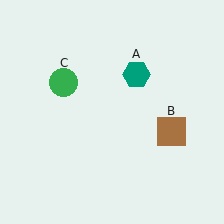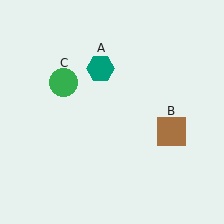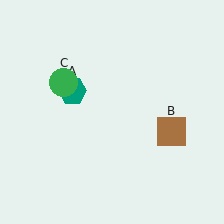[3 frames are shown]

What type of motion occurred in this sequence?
The teal hexagon (object A) rotated counterclockwise around the center of the scene.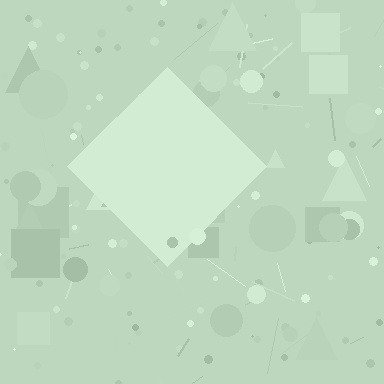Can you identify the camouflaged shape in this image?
The camouflaged shape is a diamond.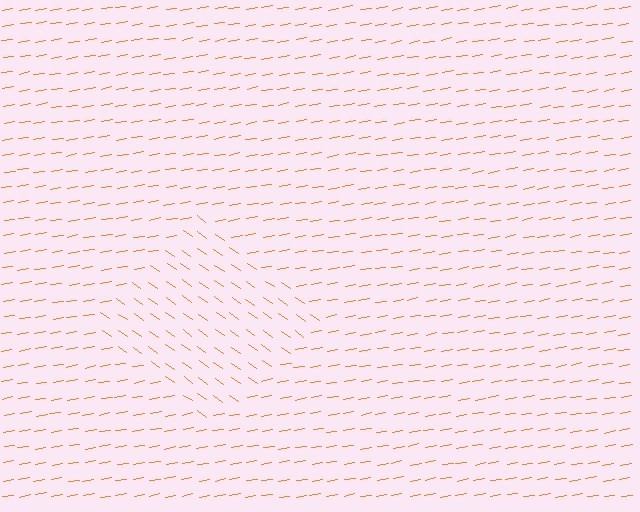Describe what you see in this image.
The image is filled with small orange line segments. A diamond region in the image has lines oriented differently from the surrounding lines, creating a visible texture boundary.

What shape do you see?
I see a diamond.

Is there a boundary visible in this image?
Yes, there is a texture boundary formed by a change in line orientation.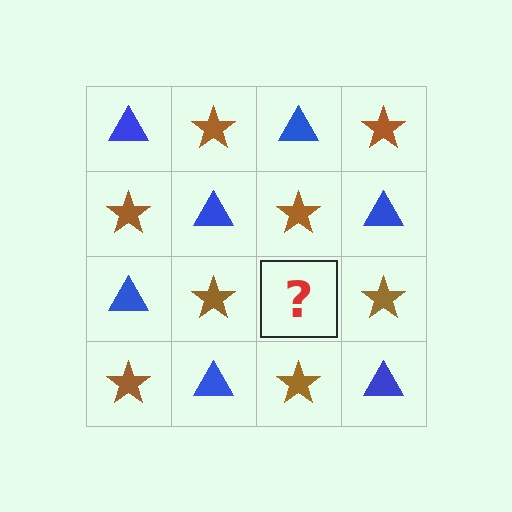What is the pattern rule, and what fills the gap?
The rule is that it alternates blue triangle and brown star in a checkerboard pattern. The gap should be filled with a blue triangle.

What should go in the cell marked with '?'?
The missing cell should contain a blue triangle.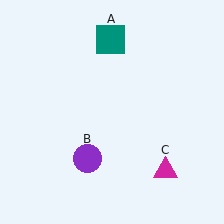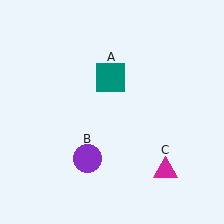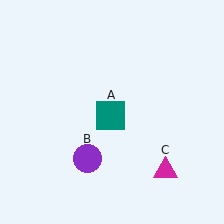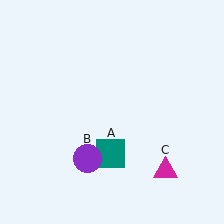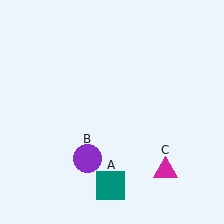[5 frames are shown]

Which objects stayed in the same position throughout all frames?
Purple circle (object B) and magenta triangle (object C) remained stationary.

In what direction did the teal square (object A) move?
The teal square (object A) moved down.